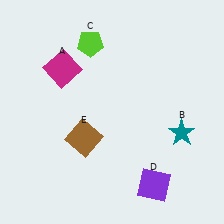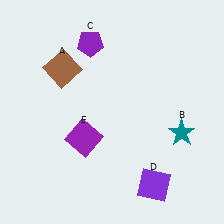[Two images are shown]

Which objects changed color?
A changed from magenta to brown. C changed from lime to purple. E changed from brown to purple.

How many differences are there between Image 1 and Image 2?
There are 3 differences between the two images.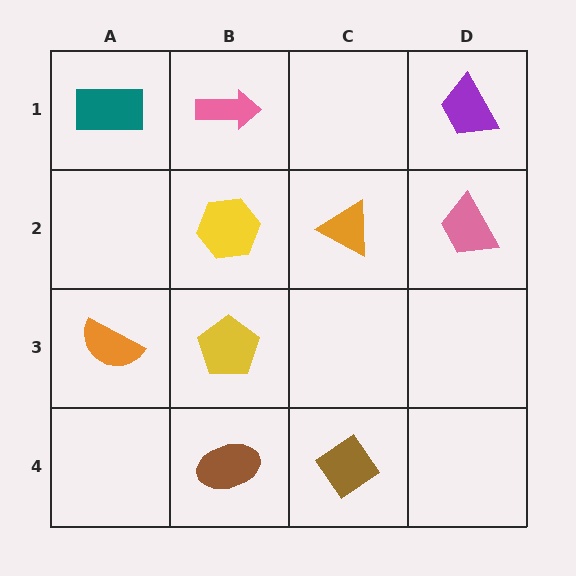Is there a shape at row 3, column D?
No, that cell is empty.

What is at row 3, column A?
An orange semicircle.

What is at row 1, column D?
A purple trapezoid.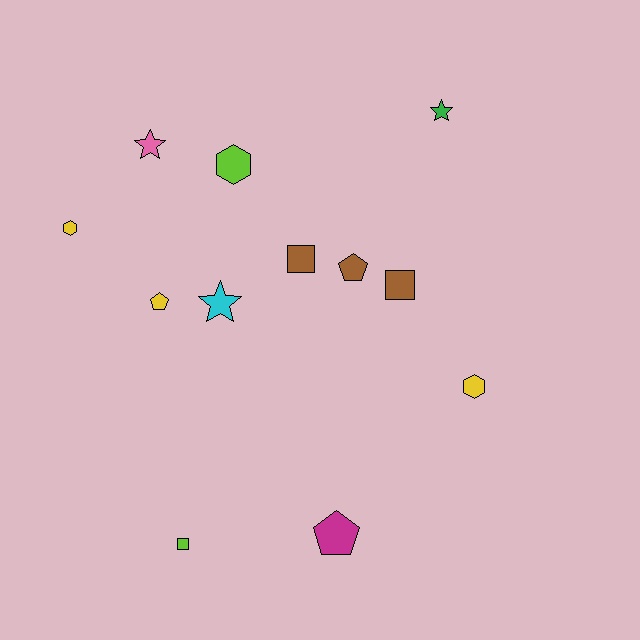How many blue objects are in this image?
There are no blue objects.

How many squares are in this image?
There are 3 squares.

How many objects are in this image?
There are 12 objects.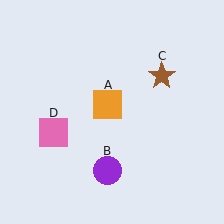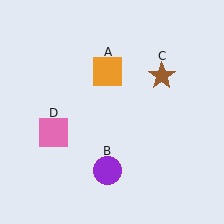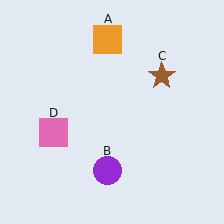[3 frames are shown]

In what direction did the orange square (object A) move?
The orange square (object A) moved up.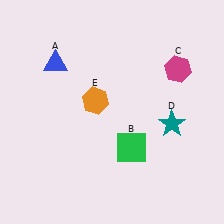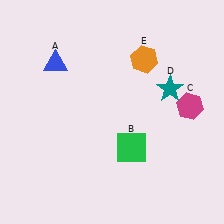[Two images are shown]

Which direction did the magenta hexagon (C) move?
The magenta hexagon (C) moved down.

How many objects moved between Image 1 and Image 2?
3 objects moved between the two images.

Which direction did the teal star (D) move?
The teal star (D) moved up.